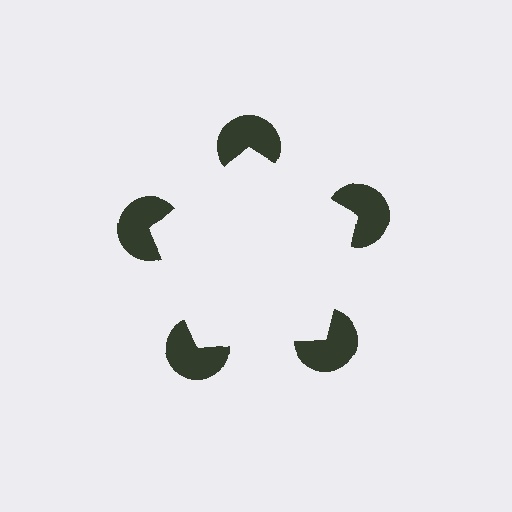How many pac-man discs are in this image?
There are 5 — one at each vertex of the illusory pentagon.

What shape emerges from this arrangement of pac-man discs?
An illusory pentagon — its edges are inferred from the aligned wedge cuts in the pac-man discs, not physically drawn.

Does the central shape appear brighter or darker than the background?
It typically appears slightly brighter than the background, even though no actual brightness change is drawn.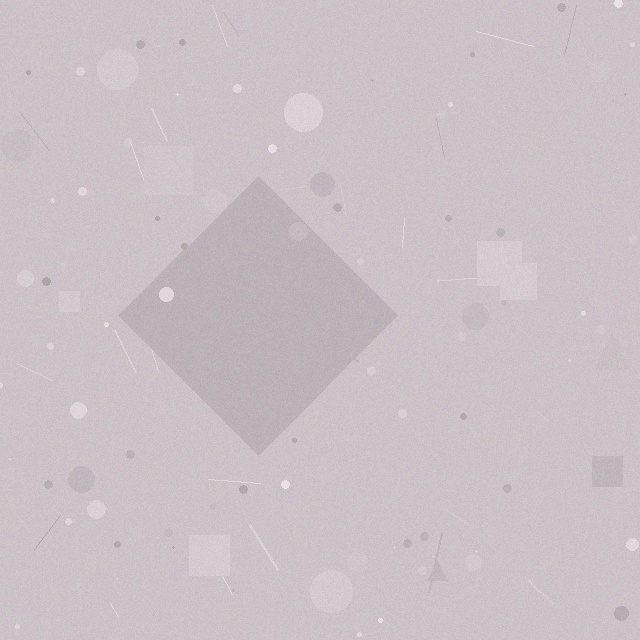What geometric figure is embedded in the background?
A diamond is embedded in the background.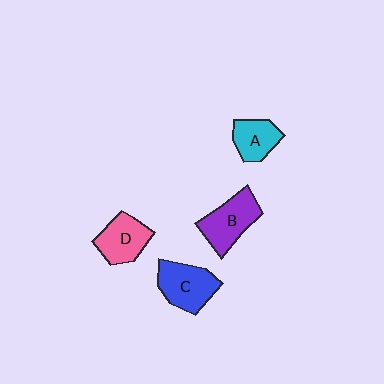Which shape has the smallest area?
Shape A (cyan).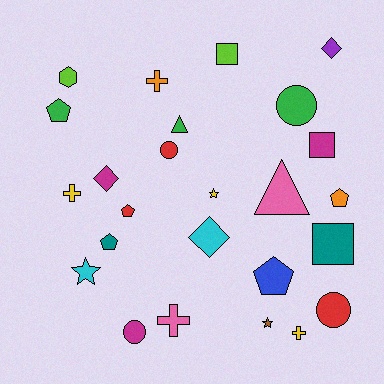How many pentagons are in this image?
There are 5 pentagons.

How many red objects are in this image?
There are 3 red objects.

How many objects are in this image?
There are 25 objects.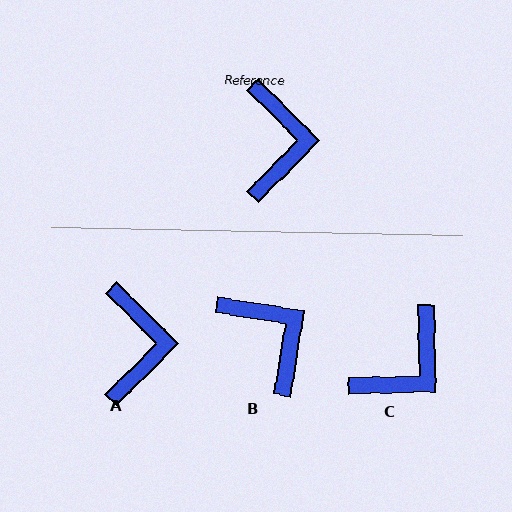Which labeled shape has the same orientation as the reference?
A.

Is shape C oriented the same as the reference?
No, it is off by about 44 degrees.